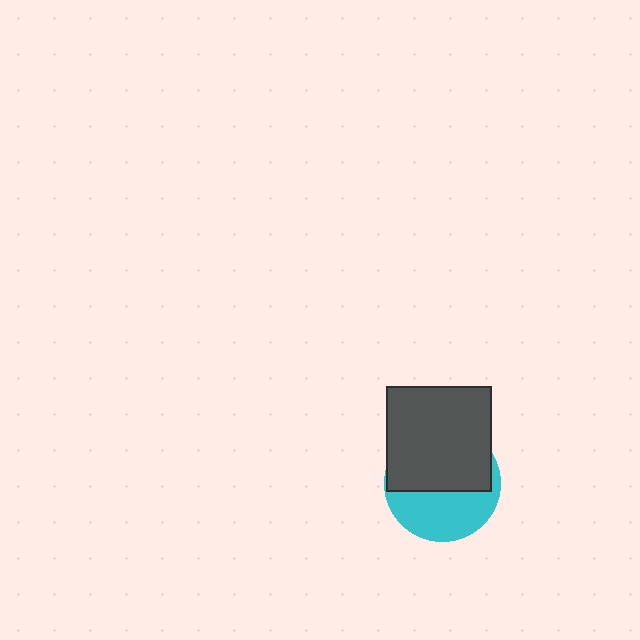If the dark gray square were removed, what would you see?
You would see the complete cyan circle.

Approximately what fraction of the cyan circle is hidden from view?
Roughly 56% of the cyan circle is hidden behind the dark gray square.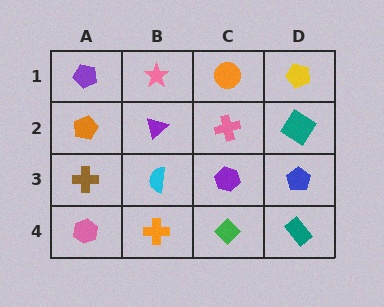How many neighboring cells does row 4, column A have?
2.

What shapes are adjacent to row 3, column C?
A pink cross (row 2, column C), a green diamond (row 4, column C), a cyan semicircle (row 3, column B), a blue pentagon (row 3, column D).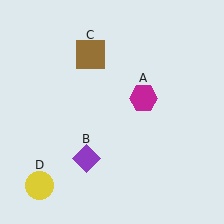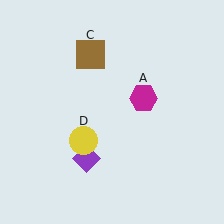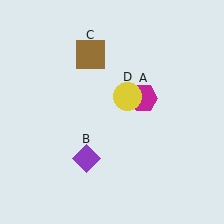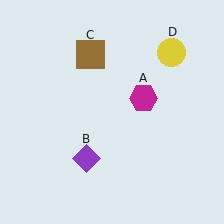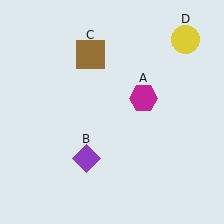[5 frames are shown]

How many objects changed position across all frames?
1 object changed position: yellow circle (object D).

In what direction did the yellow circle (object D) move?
The yellow circle (object D) moved up and to the right.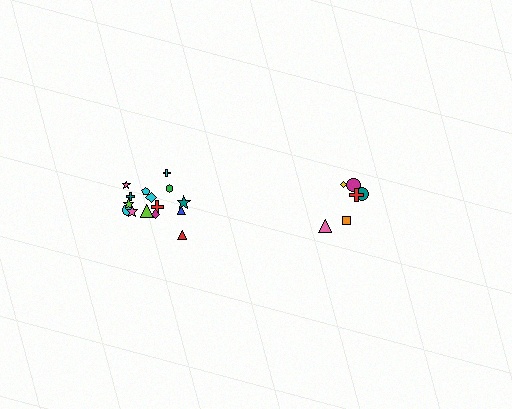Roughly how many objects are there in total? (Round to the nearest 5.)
Roughly 20 objects in total.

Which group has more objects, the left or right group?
The left group.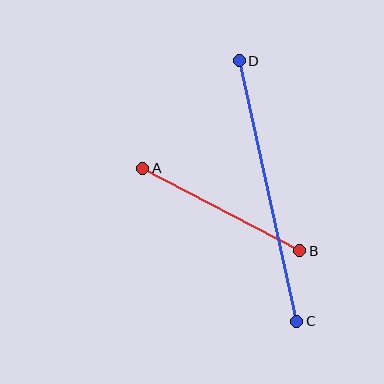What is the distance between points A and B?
The distance is approximately 177 pixels.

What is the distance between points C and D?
The distance is approximately 267 pixels.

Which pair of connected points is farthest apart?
Points C and D are farthest apart.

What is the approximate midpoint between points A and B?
The midpoint is at approximately (221, 209) pixels.